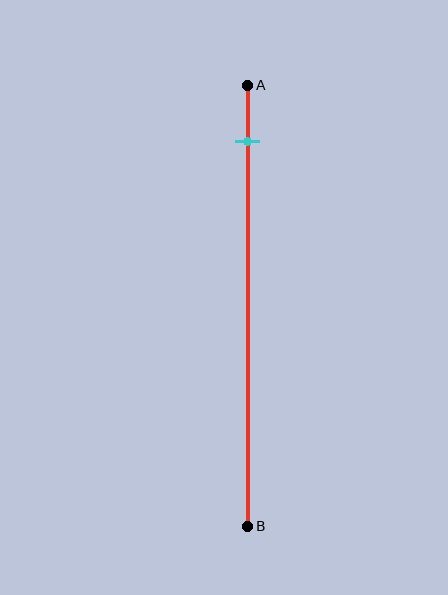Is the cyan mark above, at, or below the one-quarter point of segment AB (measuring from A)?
The cyan mark is above the one-quarter point of segment AB.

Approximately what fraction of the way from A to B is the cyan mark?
The cyan mark is approximately 15% of the way from A to B.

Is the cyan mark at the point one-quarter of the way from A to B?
No, the mark is at about 15% from A, not at the 25% one-quarter point.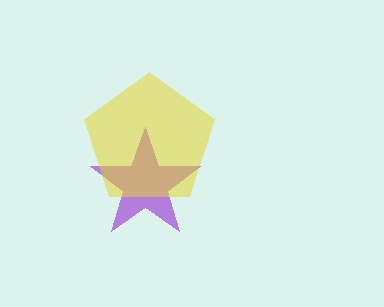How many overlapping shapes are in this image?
There are 2 overlapping shapes in the image.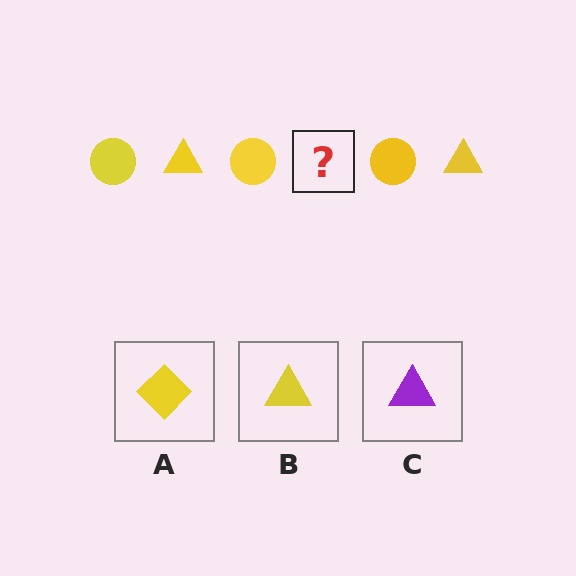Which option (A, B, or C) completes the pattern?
B.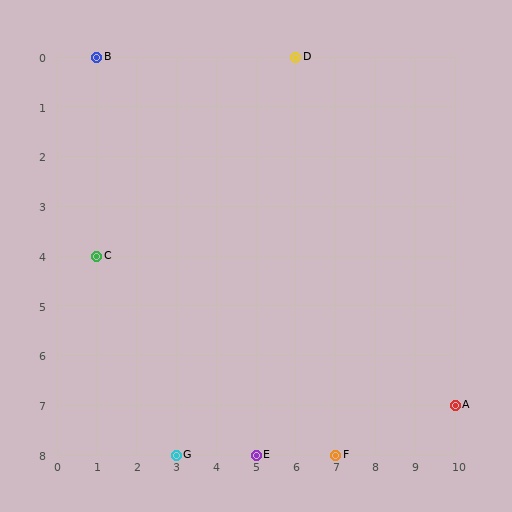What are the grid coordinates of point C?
Point C is at grid coordinates (1, 4).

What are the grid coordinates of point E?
Point E is at grid coordinates (5, 8).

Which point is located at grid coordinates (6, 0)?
Point D is at (6, 0).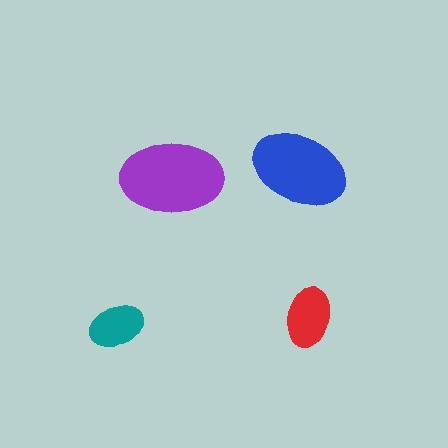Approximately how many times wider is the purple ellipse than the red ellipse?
About 1.5 times wider.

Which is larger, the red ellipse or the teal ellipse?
The red one.